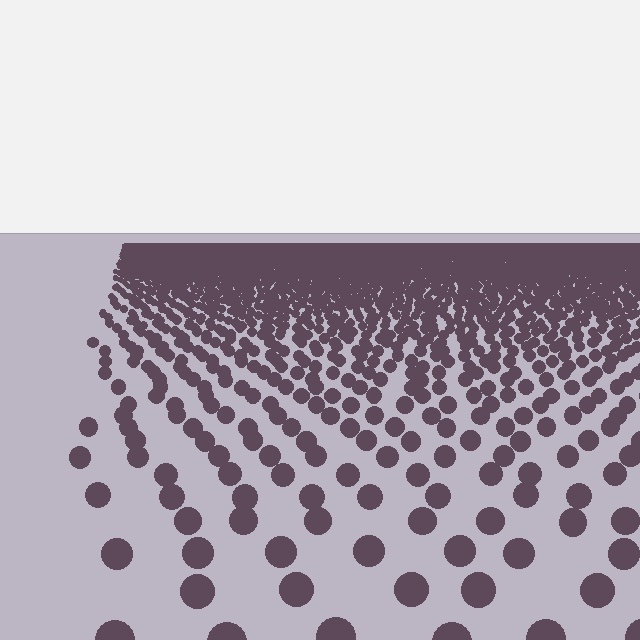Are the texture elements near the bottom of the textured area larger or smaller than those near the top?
Larger. Near the bottom, elements are closer to the viewer and appear at a bigger on-screen size.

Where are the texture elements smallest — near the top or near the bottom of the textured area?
Near the top.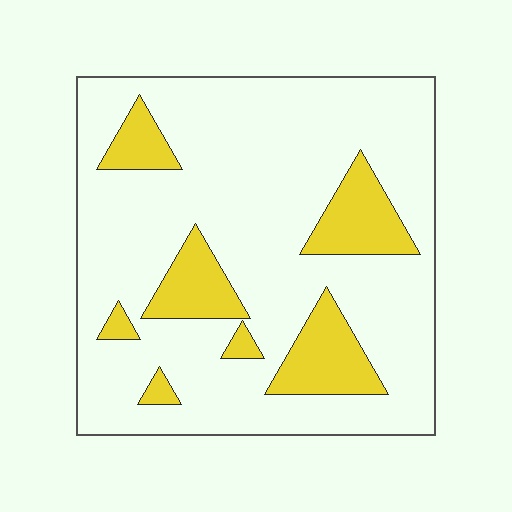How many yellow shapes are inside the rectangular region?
7.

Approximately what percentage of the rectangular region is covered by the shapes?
Approximately 20%.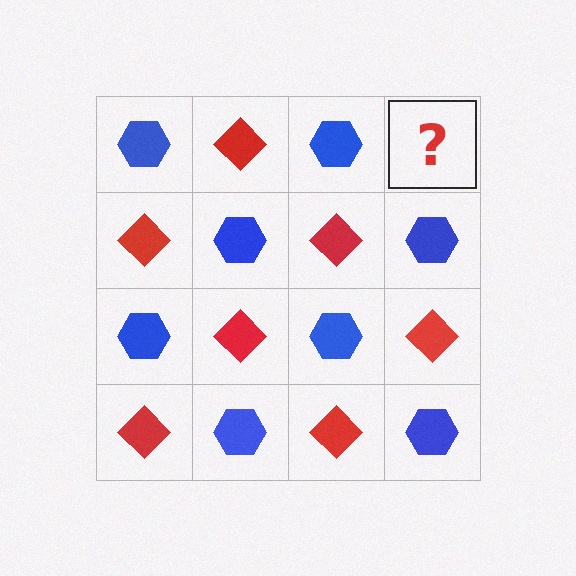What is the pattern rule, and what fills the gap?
The rule is that it alternates blue hexagon and red diamond in a checkerboard pattern. The gap should be filled with a red diamond.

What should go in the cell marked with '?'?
The missing cell should contain a red diamond.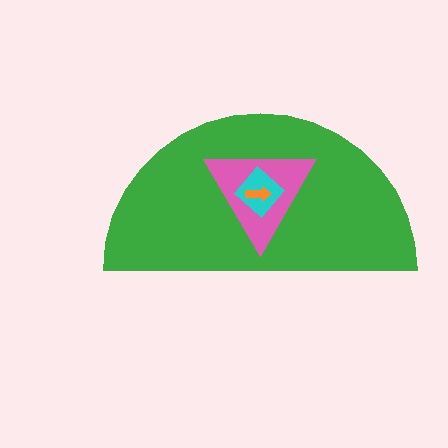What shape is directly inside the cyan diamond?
The orange arrow.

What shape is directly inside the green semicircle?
The pink triangle.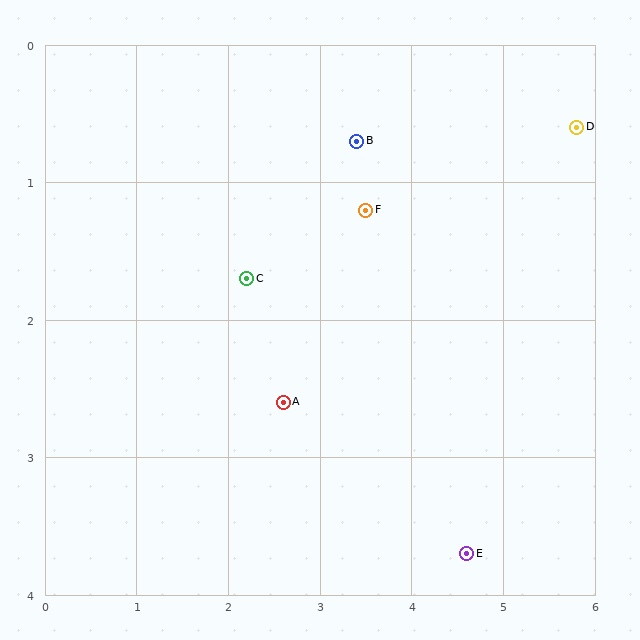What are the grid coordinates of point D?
Point D is at approximately (5.8, 0.6).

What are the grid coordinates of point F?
Point F is at approximately (3.5, 1.2).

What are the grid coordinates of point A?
Point A is at approximately (2.6, 2.6).